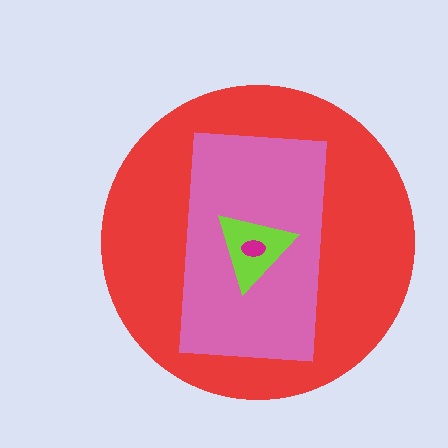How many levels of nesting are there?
4.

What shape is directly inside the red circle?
The pink rectangle.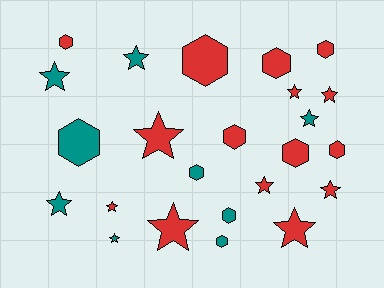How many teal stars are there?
There are 5 teal stars.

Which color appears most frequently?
Red, with 15 objects.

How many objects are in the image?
There are 24 objects.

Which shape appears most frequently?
Star, with 13 objects.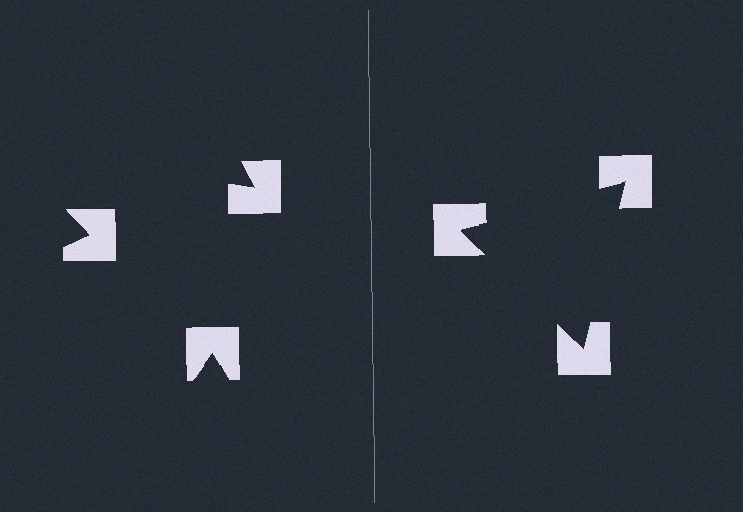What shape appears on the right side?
An illusory triangle.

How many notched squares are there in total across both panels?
6 — 3 on each side.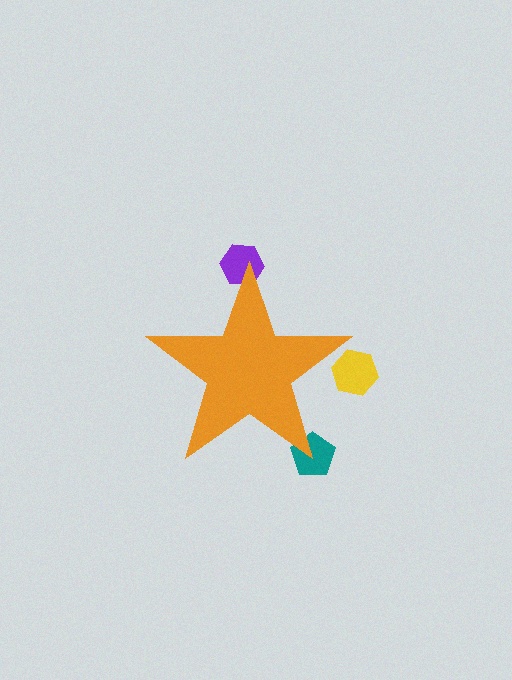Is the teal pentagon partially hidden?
Yes, the teal pentagon is partially hidden behind the orange star.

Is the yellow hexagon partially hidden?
Yes, the yellow hexagon is partially hidden behind the orange star.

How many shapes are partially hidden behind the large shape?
3 shapes are partially hidden.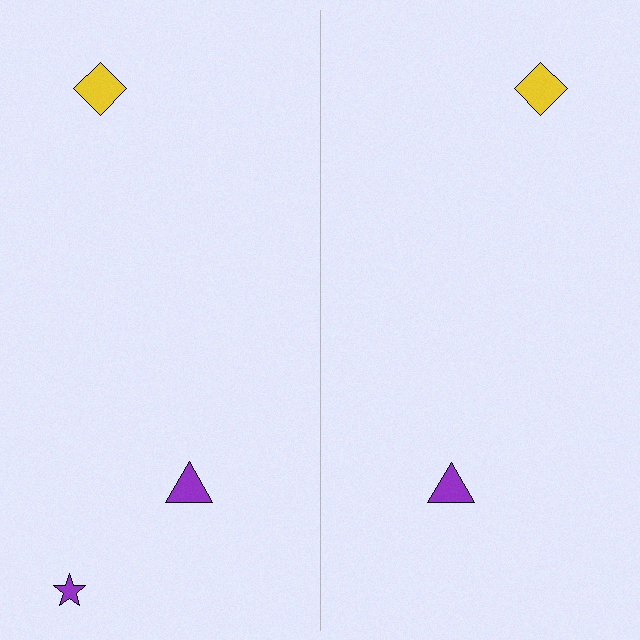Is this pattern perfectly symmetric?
No, the pattern is not perfectly symmetric. A purple star is missing from the right side.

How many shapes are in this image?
There are 5 shapes in this image.